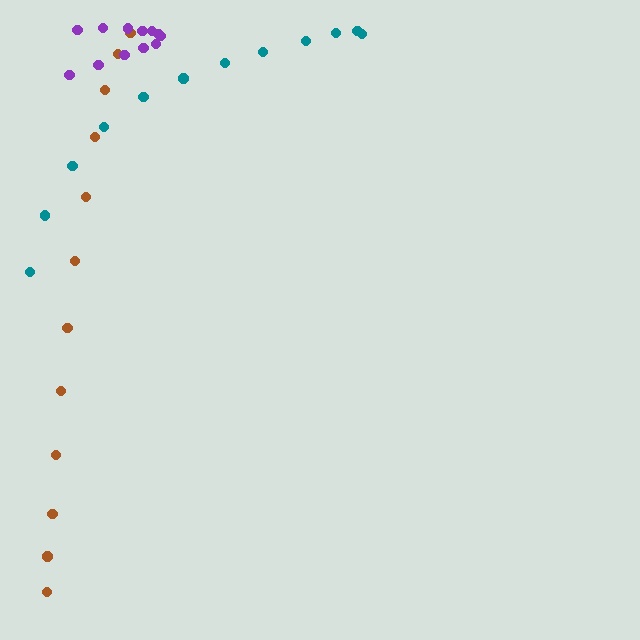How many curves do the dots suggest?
There are 3 distinct paths.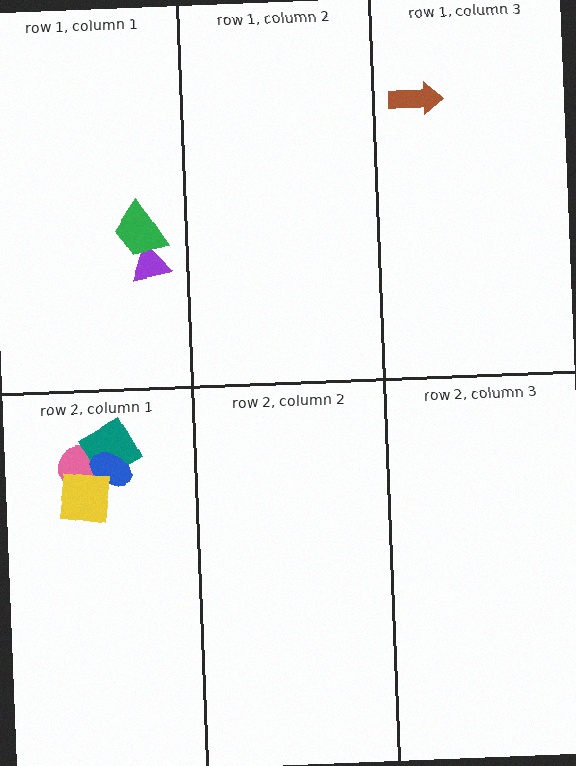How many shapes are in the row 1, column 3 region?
1.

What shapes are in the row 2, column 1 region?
The pink circle, the teal square, the blue ellipse, the yellow square.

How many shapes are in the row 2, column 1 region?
4.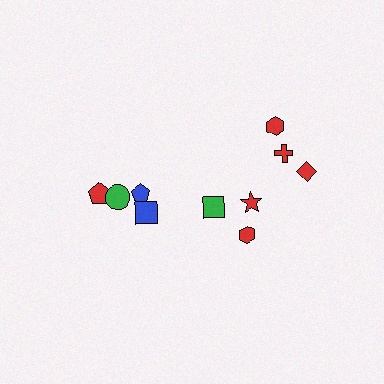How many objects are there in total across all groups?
There are 10 objects.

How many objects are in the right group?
There are 6 objects.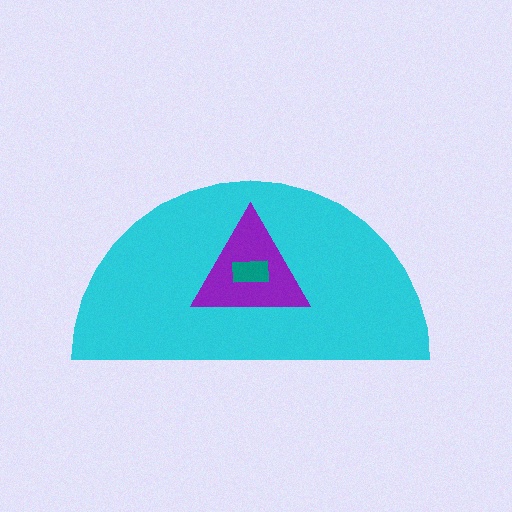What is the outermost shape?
The cyan semicircle.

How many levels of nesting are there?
3.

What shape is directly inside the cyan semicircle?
The purple triangle.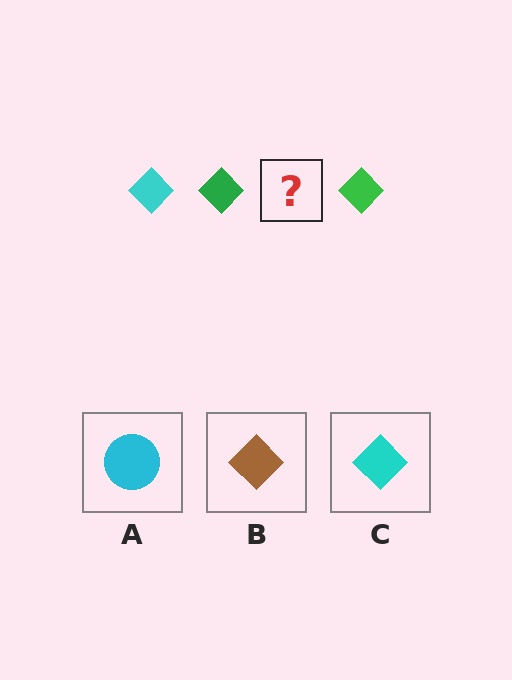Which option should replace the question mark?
Option C.